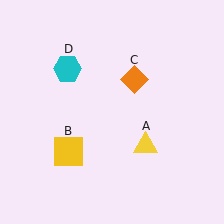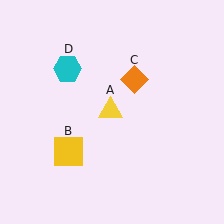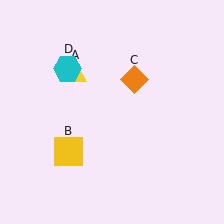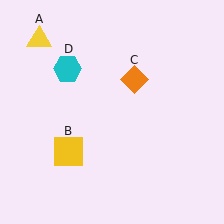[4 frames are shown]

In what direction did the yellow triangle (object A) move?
The yellow triangle (object A) moved up and to the left.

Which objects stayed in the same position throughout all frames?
Yellow square (object B) and orange diamond (object C) and cyan hexagon (object D) remained stationary.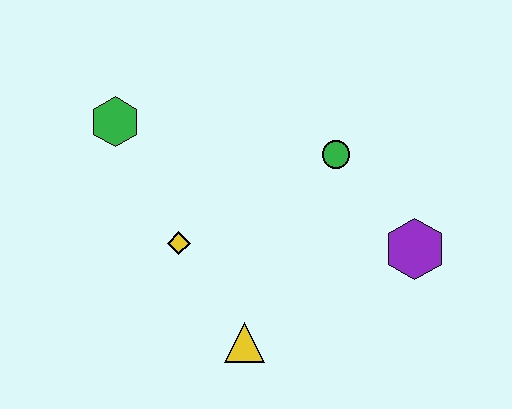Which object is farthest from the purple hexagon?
The green hexagon is farthest from the purple hexagon.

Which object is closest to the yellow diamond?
The yellow triangle is closest to the yellow diamond.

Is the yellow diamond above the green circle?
No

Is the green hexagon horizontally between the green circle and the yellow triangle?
No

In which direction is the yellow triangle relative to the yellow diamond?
The yellow triangle is below the yellow diamond.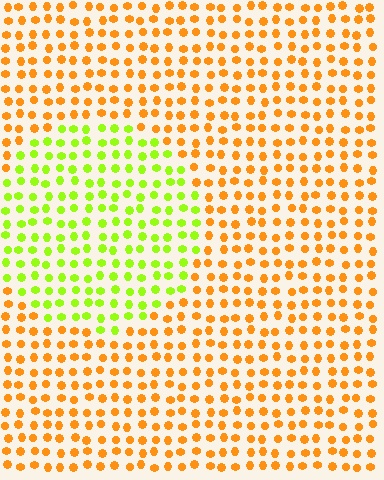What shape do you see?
I see a circle.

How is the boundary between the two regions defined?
The boundary is defined purely by a slight shift in hue (about 55 degrees). Spacing, size, and orientation are identical on both sides.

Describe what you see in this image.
The image is filled with small orange elements in a uniform arrangement. A circle-shaped region is visible where the elements are tinted to a slightly different hue, forming a subtle color boundary.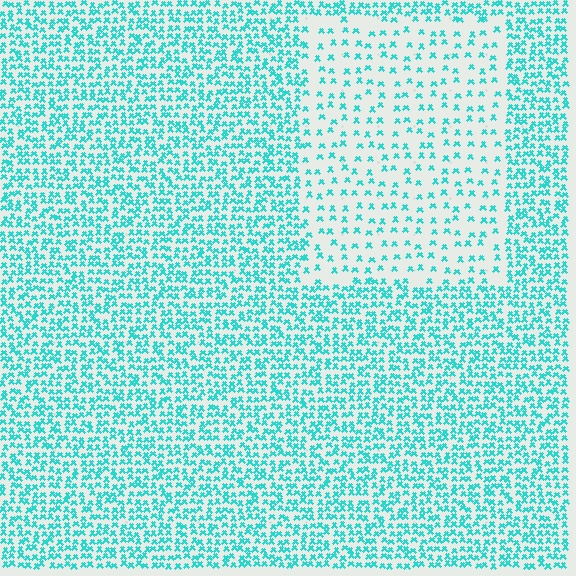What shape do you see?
I see a rectangle.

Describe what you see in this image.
The image contains small cyan elements arranged at two different densities. A rectangle-shaped region is visible where the elements are less densely packed than the surrounding area.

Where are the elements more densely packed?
The elements are more densely packed outside the rectangle boundary.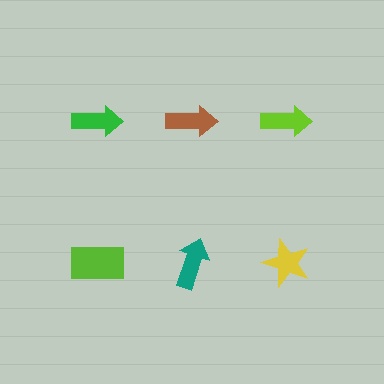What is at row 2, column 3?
A yellow star.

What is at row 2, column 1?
A lime rectangle.